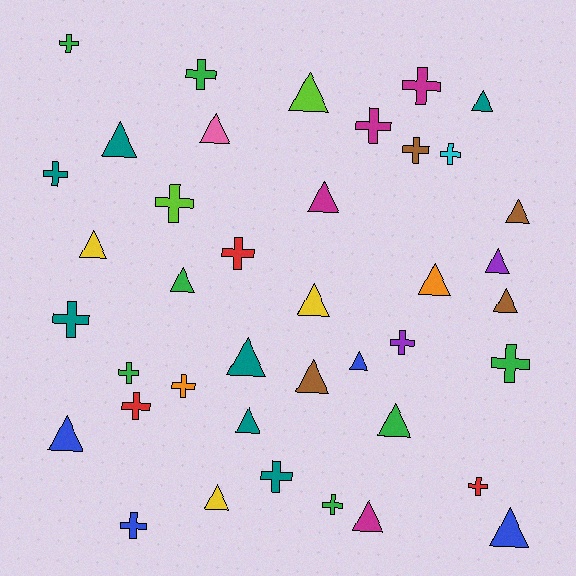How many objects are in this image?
There are 40 objects.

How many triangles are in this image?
There are 21 triangles.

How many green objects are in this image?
There are 7 green objects.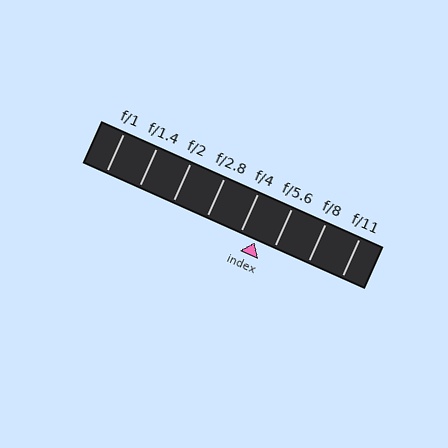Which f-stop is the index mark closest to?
The index mark is closest to f/4.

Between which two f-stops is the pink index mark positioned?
The index mark is between f/4 and f/5.6.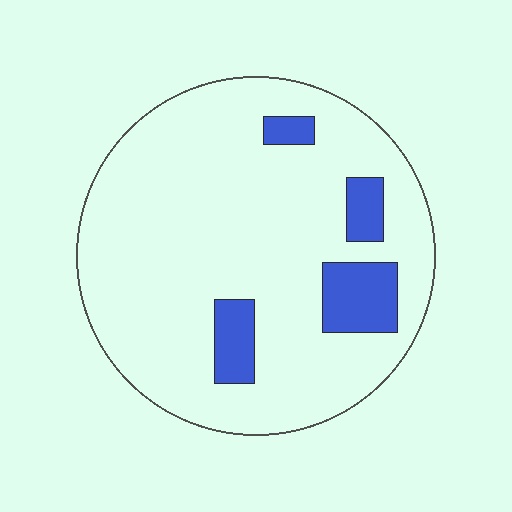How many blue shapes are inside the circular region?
4.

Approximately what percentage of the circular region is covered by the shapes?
Approximately 15%.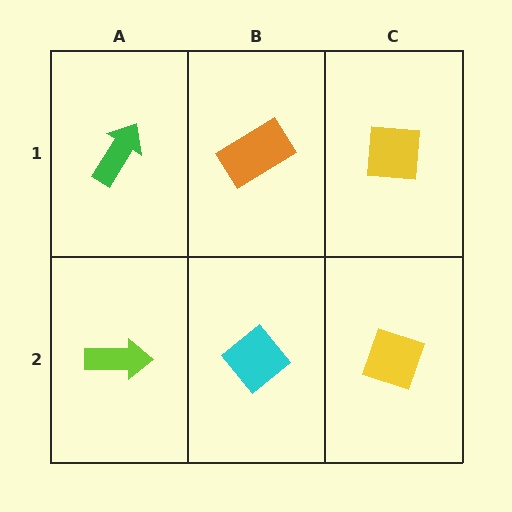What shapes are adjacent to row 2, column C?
A yellow square (row 1, column C), a cyan diamond (row 2, column B).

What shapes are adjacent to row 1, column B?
A cyan diamond (row 2, column B), a green arrow (row 1, column A), a yellow square (row 1, column C).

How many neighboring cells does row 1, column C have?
2.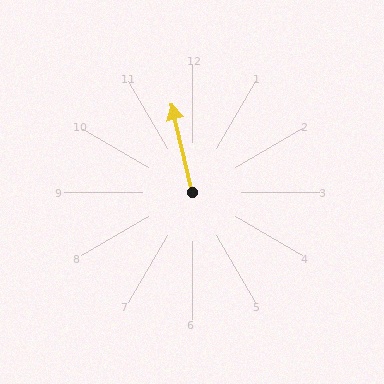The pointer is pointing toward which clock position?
Roughly 12 o'clock.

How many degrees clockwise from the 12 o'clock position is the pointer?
Approximately 347 degrees.